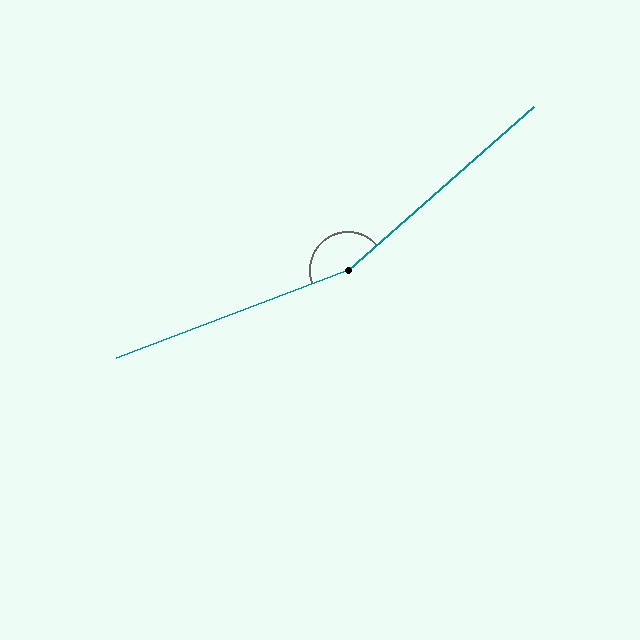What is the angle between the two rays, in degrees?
Approximately 160 degrees.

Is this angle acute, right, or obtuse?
It is obtuse.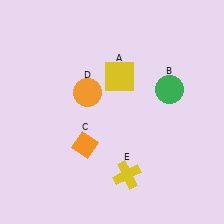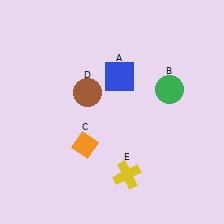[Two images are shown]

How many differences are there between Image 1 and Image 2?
There are 2 differences between the two images.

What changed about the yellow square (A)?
In Image 1, A is yellow. In Image 2, it changed to blue.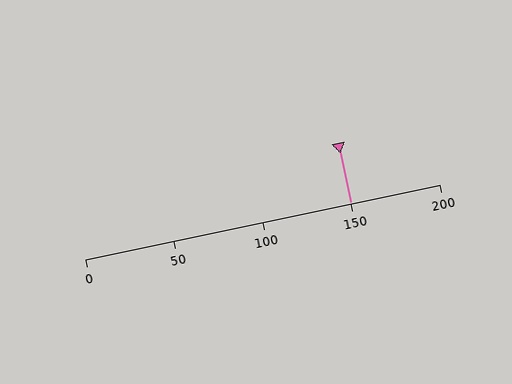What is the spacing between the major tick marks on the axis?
The major ticks are spaced 50 apart.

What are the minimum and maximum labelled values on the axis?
The axis runs from 0 to 200.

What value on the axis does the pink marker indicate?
The marker indicates approximately 150.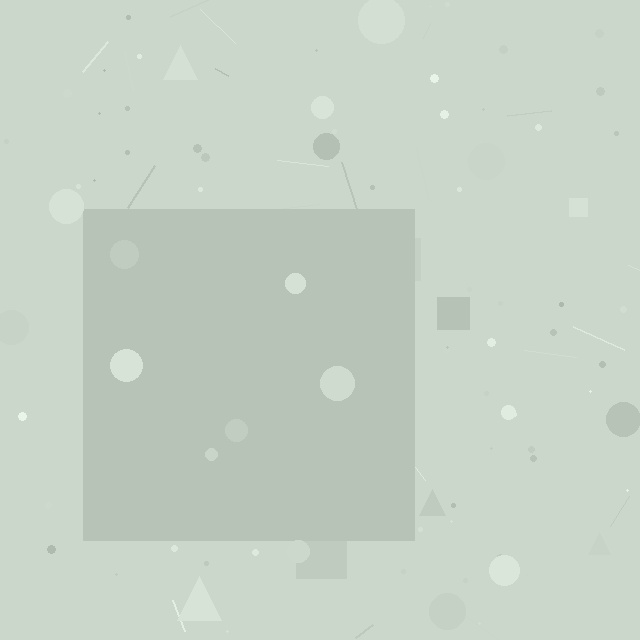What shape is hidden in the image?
A square is hidden in the image.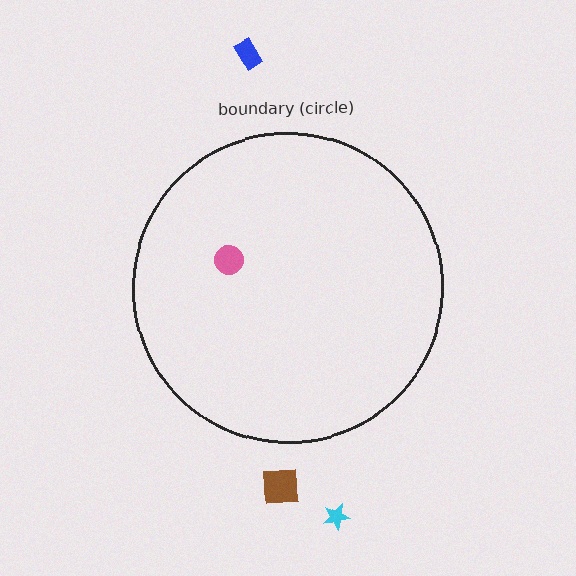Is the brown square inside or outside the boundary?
Outside.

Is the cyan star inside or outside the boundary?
Outside.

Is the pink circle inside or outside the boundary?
Inside.